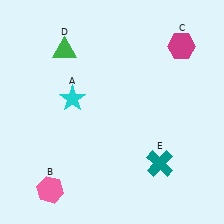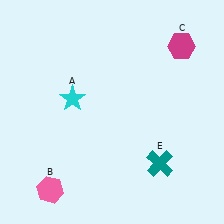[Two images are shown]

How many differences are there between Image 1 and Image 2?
There is 1 difference between the two images.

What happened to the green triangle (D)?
The green triangle (D) was removed in Image 2. It was in the top-left area of Image 1.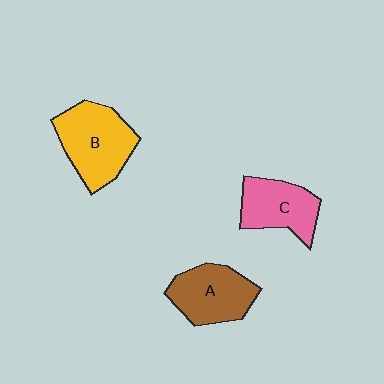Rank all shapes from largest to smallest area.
From largest to smallest: B (yellow), A (brown), C (pink).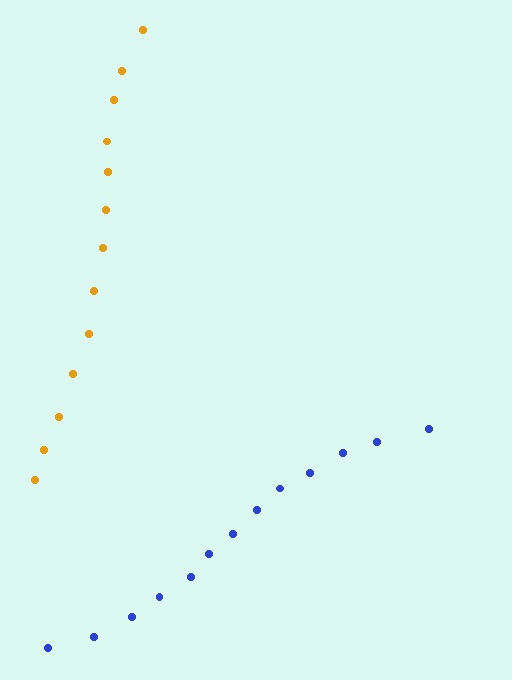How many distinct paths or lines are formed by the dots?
There are 2 distinct paths.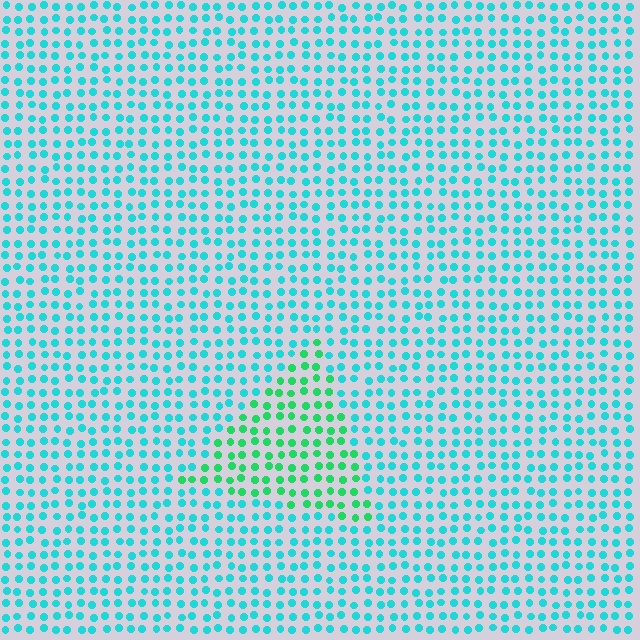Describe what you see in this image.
The image is filled with small cyan elements in a uniform arrangement. A triangle-shaped region is visible where the elements are tinted to a slightly different hue, forming a subtle color boundary.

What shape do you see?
I see a triangle.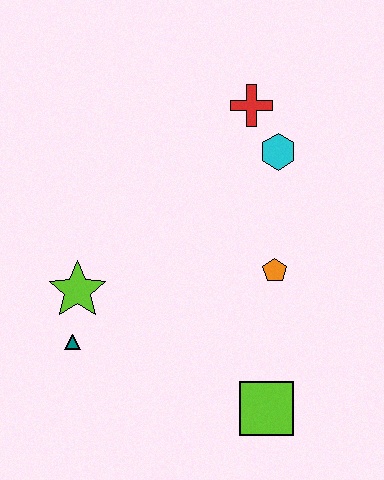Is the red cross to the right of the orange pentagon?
No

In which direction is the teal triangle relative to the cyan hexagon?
The teal triangle is to the left of the cyan hexagon.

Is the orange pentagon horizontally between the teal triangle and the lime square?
No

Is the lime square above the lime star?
No